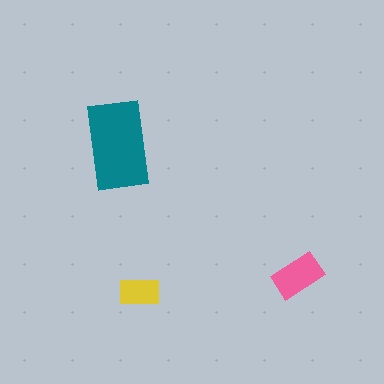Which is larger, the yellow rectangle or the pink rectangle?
The pink one.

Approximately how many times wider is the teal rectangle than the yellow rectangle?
About 2 times wider.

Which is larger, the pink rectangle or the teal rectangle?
The teal one.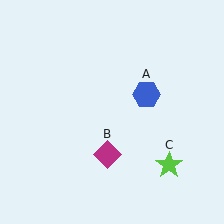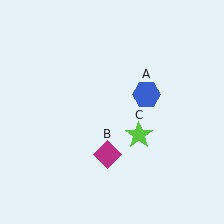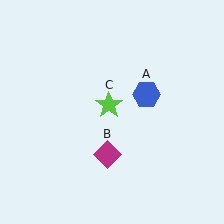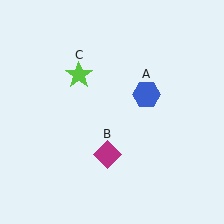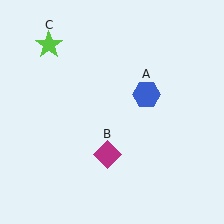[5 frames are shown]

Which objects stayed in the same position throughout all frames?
Blue hexagon (object A) and magenta diamond (object B) remained stationary.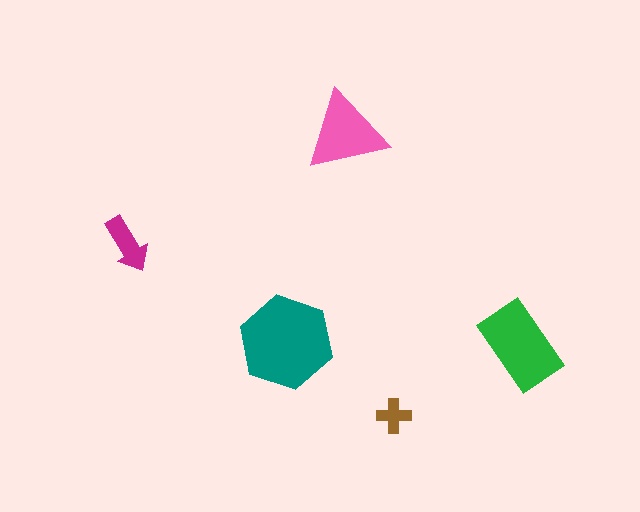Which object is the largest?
The teal hexagon.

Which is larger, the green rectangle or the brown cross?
The green rectangle.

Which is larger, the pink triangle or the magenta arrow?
The pink triangle.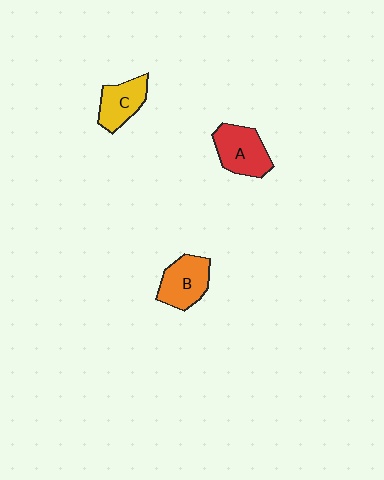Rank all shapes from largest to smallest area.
From largest to smallest: A (red), B (orange), C (yellow).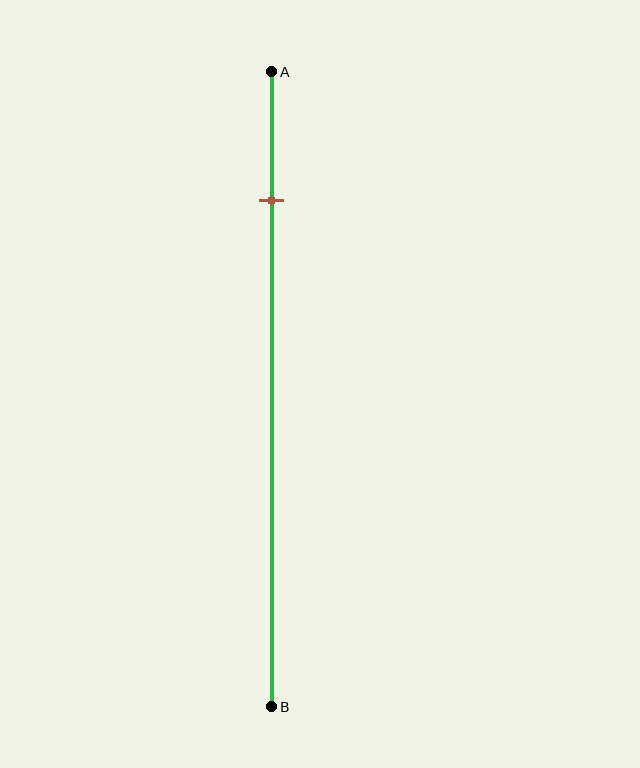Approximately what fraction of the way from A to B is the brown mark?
The brown mark is approximately 20% of the way from A to B.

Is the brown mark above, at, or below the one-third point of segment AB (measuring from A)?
The brown mark is above the one-third point of segment AB.